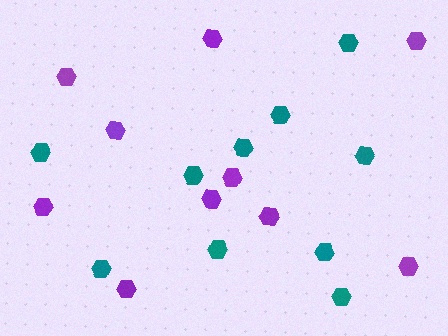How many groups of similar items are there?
There are 2 groups: one group of purple hexagons (10) and one group of teal hexagons (10).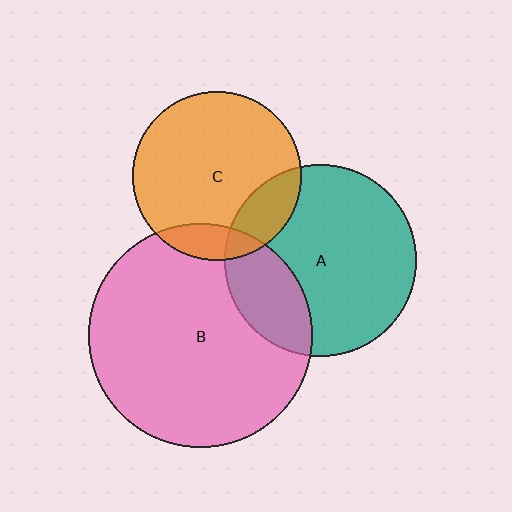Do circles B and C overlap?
Yes.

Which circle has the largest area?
Circle B (pink).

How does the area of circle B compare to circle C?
Approximately 1.8 times.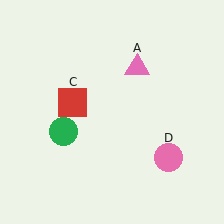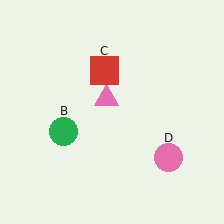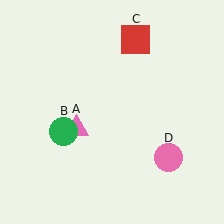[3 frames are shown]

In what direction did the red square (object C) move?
The red square (object C) moved up and to the right.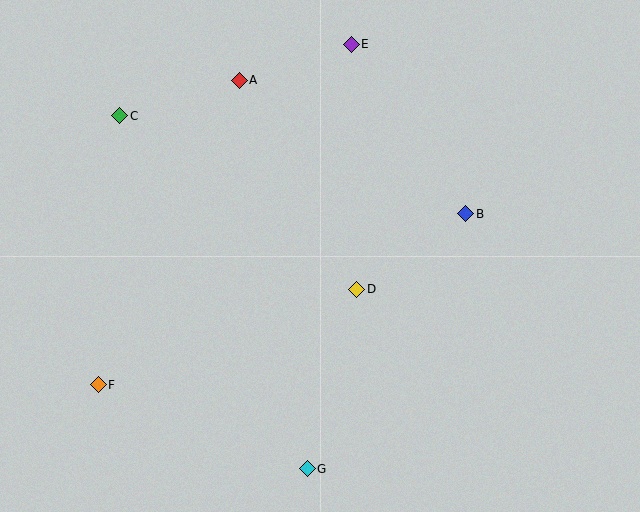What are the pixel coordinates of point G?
Point G is at (307, 469).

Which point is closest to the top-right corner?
Point B is closest to the top-right corner.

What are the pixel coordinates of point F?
Point F is at (98, 385).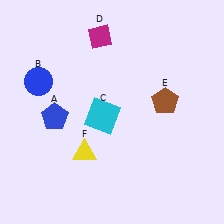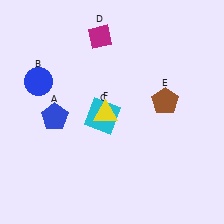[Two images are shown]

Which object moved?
The yellow triangle (F) moved up.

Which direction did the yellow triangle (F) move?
The yellow triangle (F) moved up.